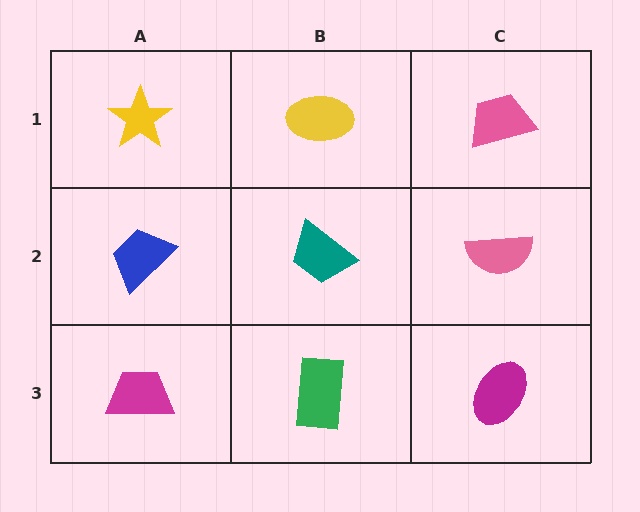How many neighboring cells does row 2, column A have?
3.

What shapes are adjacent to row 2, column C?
A pink trapezoid (row 1, column C), a magenta ellipse (row 3, column C), a teal trapezoid (row 2, column B).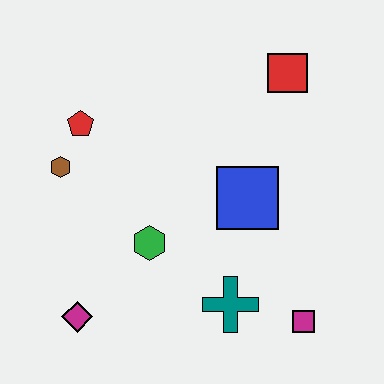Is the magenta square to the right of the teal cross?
Yes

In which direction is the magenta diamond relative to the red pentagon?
The magenta diamond is below the red pentagon.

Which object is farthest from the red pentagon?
The magenta square is farthest from the red pentagon.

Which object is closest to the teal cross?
The magenta square is closest to the teal cross.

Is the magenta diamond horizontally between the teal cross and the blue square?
No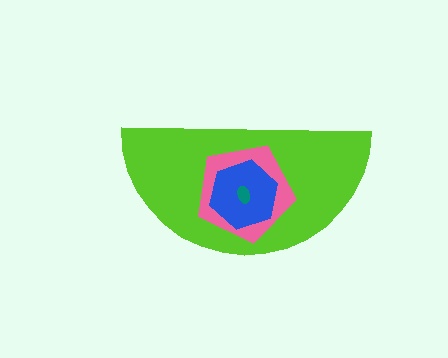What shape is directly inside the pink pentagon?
The blue hexagon.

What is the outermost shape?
The lime semicircle.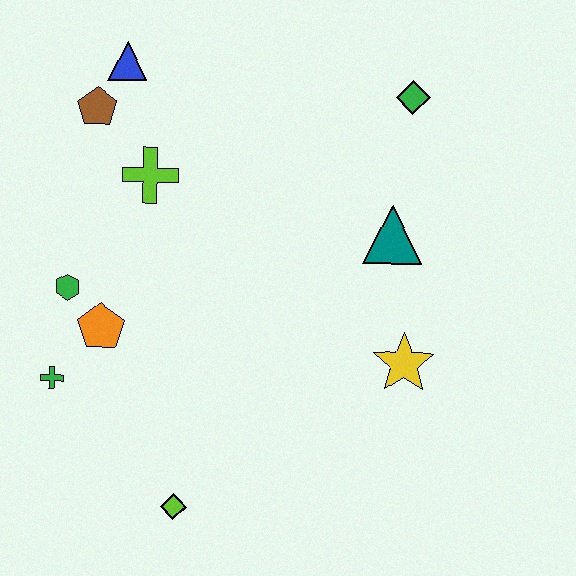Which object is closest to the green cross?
The orange pentagon is closest to the green cross.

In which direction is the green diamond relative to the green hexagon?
The green diamond is to the right of the green hexagon.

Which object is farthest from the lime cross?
The lime diamond is farthest from the lime cross.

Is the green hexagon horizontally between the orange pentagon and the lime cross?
No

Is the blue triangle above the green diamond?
Yes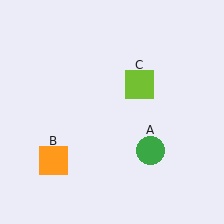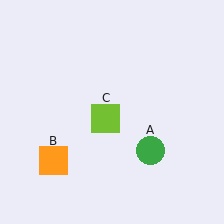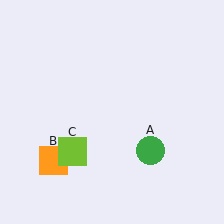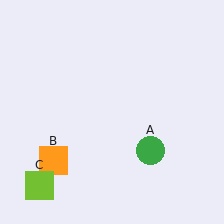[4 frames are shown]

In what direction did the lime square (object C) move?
The lime square (object C) moved down and to the left.